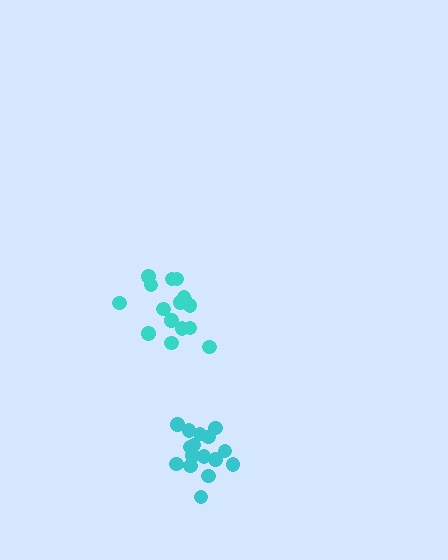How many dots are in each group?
Group 1: 16 dots, Group 2: 16 dots (32 total).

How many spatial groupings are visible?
There are 2 spatial groupings.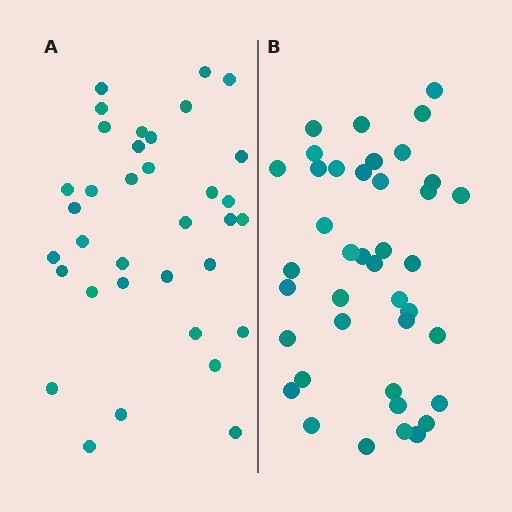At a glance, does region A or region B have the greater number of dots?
Region B (the right region) has more dots.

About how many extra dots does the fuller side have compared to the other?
Region B has about 5 more dots than region A.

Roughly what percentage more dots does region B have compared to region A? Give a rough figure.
About 15% more.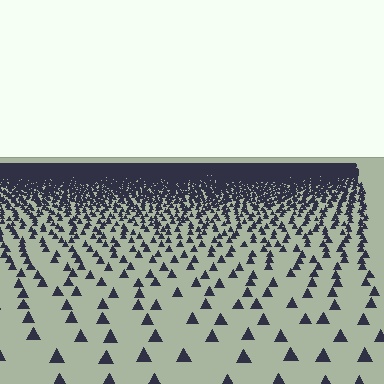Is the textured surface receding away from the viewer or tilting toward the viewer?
The surface is receding away from the viewer. Texture elements get smaller and denser toward the top.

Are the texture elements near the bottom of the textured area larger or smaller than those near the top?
Larger. Near the bottom, elements are closer to the viewer and appear at a bigger on-screen size.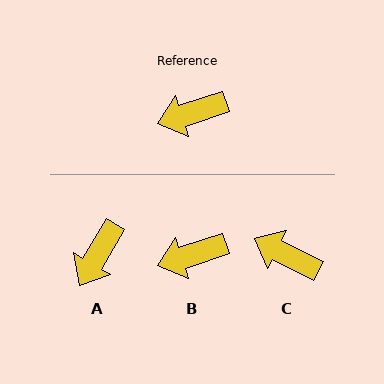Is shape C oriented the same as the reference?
No, it is off by about 45 degrees.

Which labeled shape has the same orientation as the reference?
B.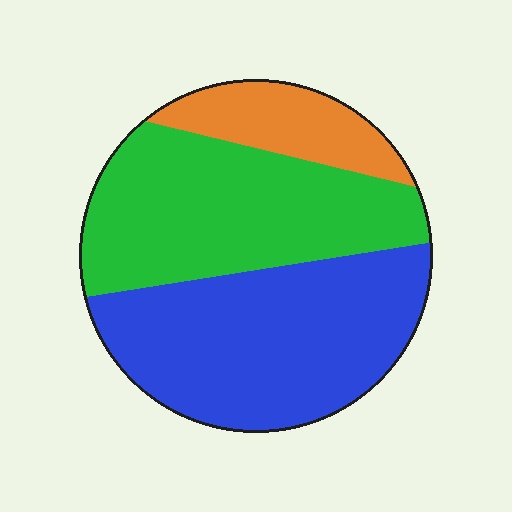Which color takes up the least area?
Orange, at roughly 15%.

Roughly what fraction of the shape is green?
Green covers about 40% of the shape.